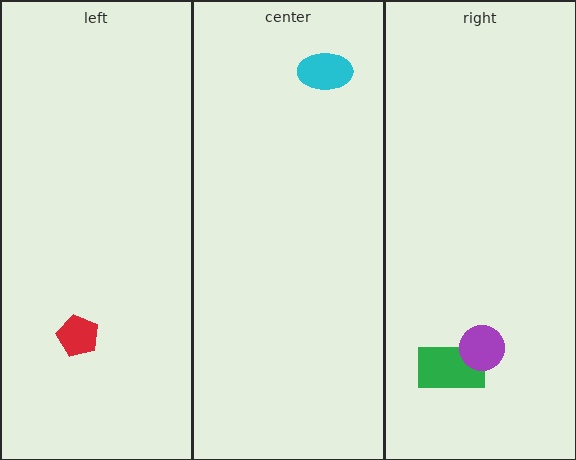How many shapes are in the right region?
2.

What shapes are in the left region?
The red pentagon.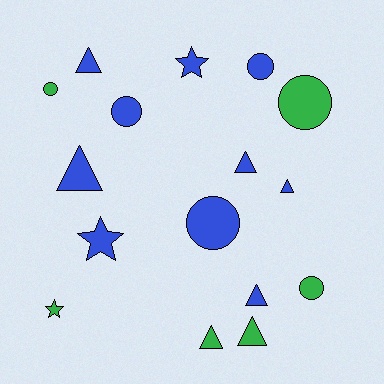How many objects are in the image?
There are 16 objects.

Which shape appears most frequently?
Triangle, with 7 objects.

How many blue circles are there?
There are 3 blue circles.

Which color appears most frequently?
Blue, with 10 objects.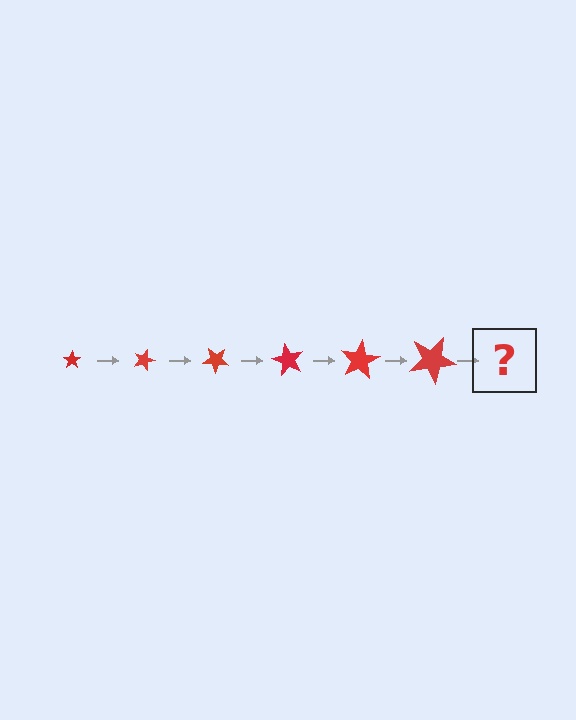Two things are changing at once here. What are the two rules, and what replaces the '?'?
The two rules are that the star grows larger each step and it rotates 20 degrees each step. The '?' should be a star, larger than the previous one and rotated 120 degrees from the start.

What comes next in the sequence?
The next element should be a star, larger than the previous one and rotated 120 degrees from the start.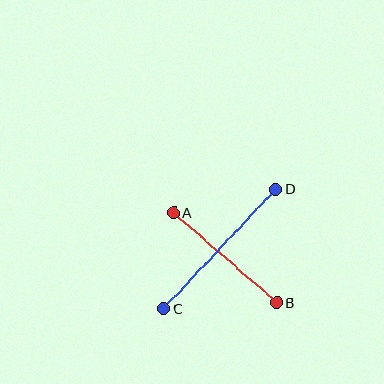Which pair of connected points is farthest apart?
Points C and D are farthest apart.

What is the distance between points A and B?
The distance is approximately 137 pixels.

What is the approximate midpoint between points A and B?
The midpoint is at approximately (225, 258) pixels.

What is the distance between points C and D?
The distance is approximately 164 pixels.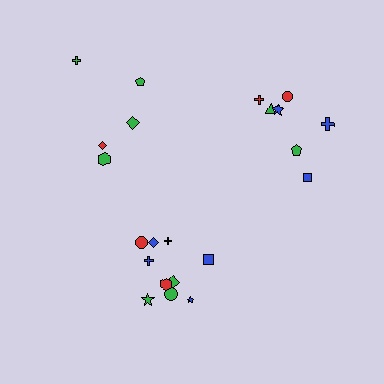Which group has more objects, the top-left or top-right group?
The top-right group.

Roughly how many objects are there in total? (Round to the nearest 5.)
Roughly 20 objects in total.